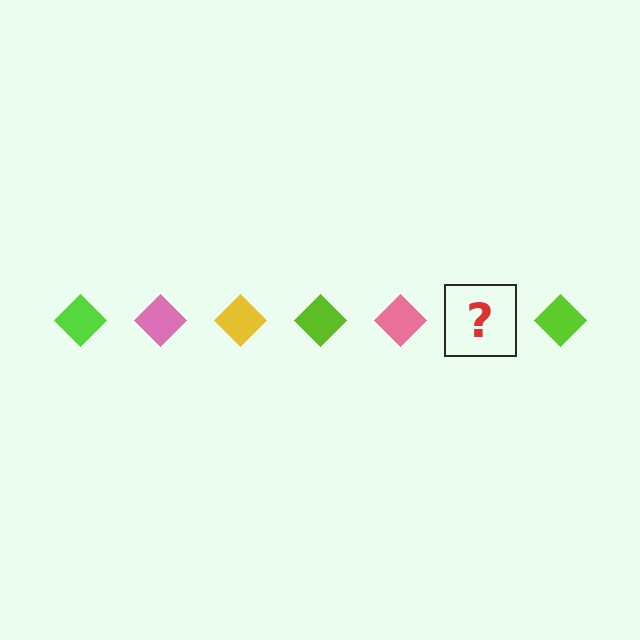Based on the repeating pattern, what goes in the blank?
The blank should be a yellow diamond.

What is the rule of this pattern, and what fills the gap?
The rule is that the pattern cycles through lime, pink, yellow diamonds. The gap should be filled with a yellow diamond.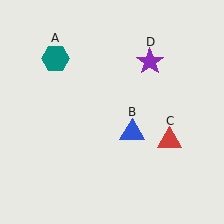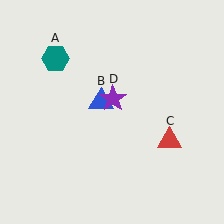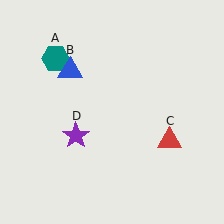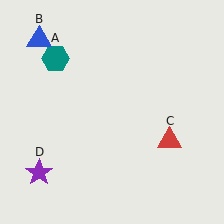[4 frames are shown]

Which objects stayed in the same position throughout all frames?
Teal hexagon (object A) and red triangle (object C) remained stationary.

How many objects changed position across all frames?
2 objects changed position: blue triangle (object B), purple star (object D).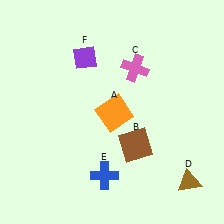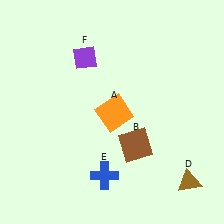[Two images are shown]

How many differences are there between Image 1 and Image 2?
There is 1 difference between the two images.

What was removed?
The pink cross (C) was removed in Image 2.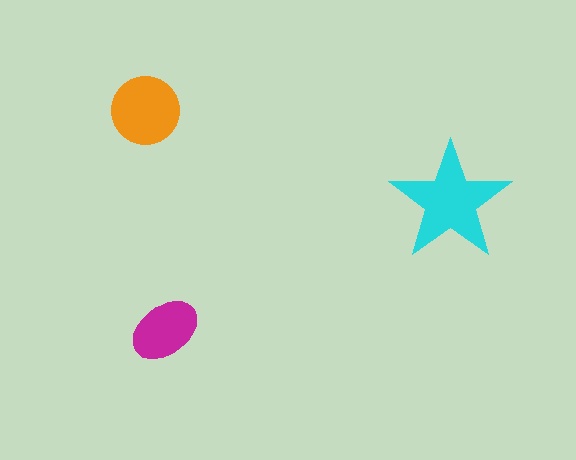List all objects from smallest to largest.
The magenta ellipse, the orange circle, the cyan star.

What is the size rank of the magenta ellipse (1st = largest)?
3rd.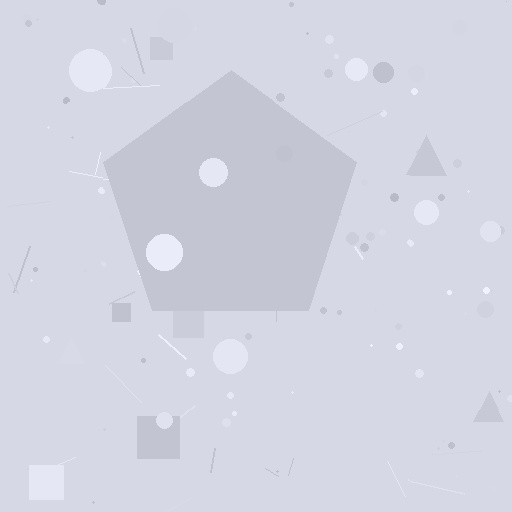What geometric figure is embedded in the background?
A pentagon is embedded in the background.